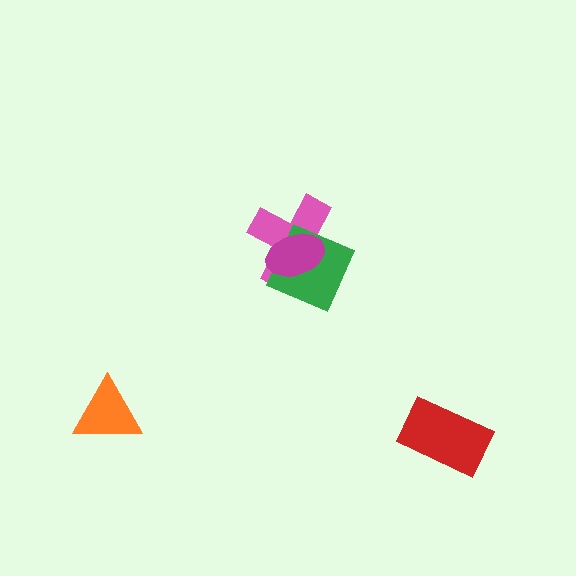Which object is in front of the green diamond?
The magenta ellipse is in front of the green diamond.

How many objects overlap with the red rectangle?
0 objects overlap with the red rectangle.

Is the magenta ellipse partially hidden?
No, no other shape covers it.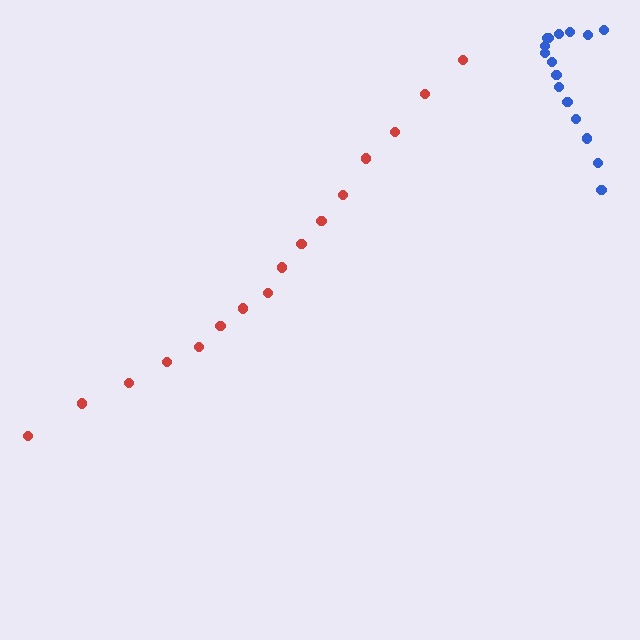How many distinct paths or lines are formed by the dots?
There are 2 distinct paths.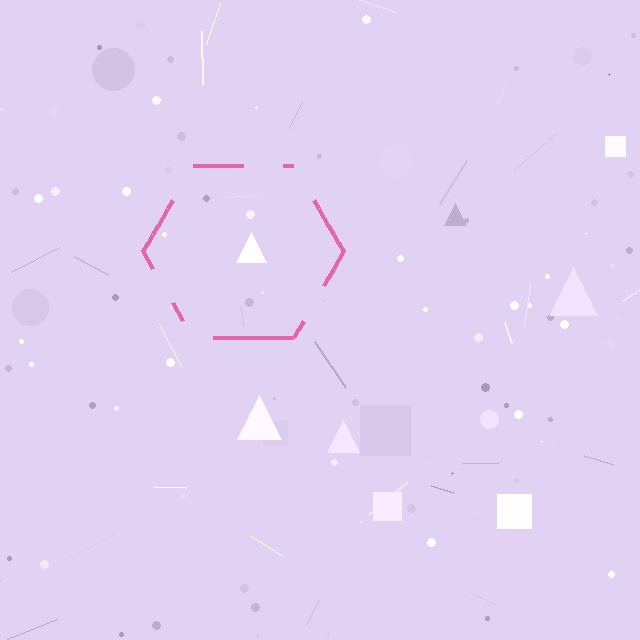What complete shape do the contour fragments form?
The contour fragments form a hexagon.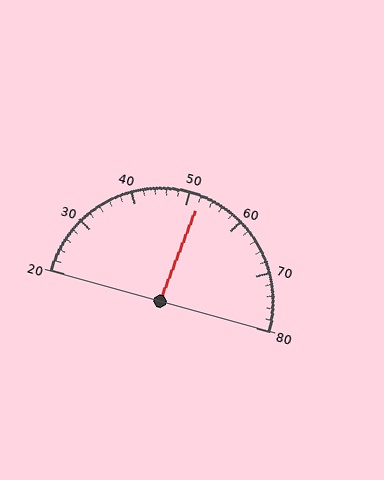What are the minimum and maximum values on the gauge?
The gauge ranges from 20 to 80.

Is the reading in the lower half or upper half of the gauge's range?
The reading is in the upper half of the range (20 to 80).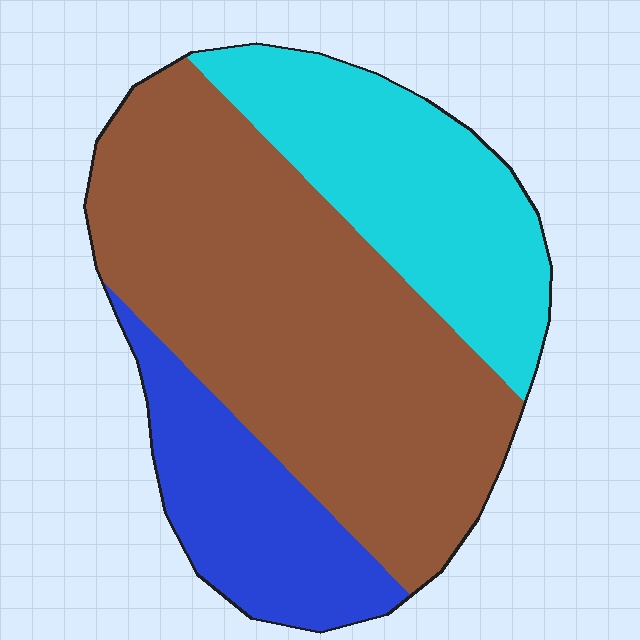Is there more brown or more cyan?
Brown.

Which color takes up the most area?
Brown, at roughly 55%.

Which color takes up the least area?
Blue, at roughly 20%.